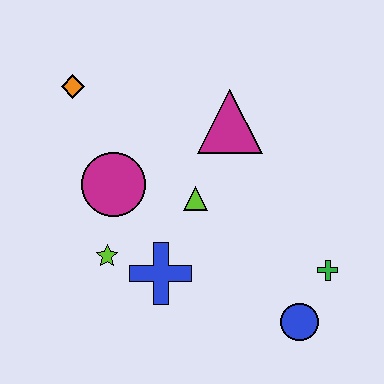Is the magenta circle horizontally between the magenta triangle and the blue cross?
No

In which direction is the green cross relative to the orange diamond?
The green cross is to the right of the orange diamond.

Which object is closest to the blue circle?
The green cross is closest to the blue circle.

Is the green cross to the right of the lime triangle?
Yes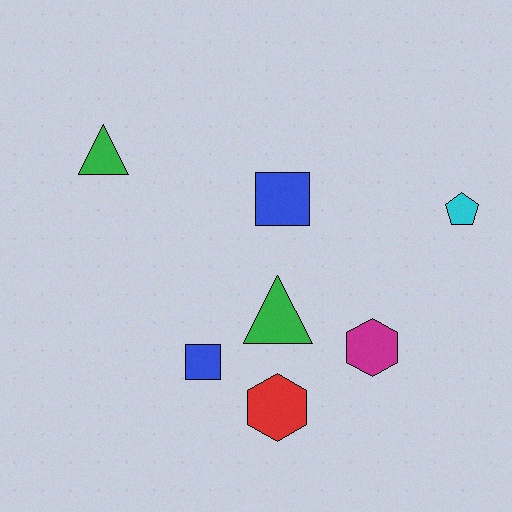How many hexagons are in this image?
There are 2 hexagons.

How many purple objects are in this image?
There are no purple objects.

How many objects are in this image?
There are 7 objects.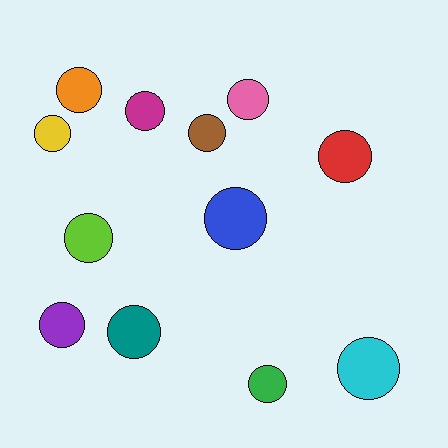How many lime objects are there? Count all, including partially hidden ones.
There is 1 lime object.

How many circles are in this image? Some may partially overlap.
There are 12 circles.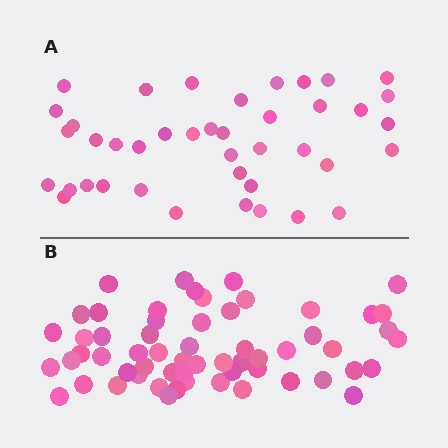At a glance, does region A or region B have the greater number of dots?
Region B (the bottom region) has more dots.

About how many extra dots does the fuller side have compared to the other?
Region B has approximately 20 more dots than region A.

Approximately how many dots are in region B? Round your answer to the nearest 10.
About 60 dots. (The exact count is 59, which rounds to 60.)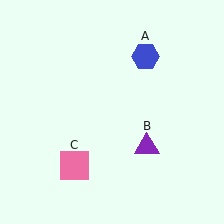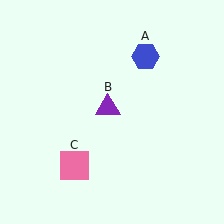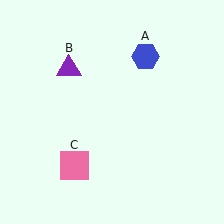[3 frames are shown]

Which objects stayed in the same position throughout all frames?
Blue hexagon (object A) and pink square (object C) remained stationary.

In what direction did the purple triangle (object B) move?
The purple triangle (object B) moved up and to the left.